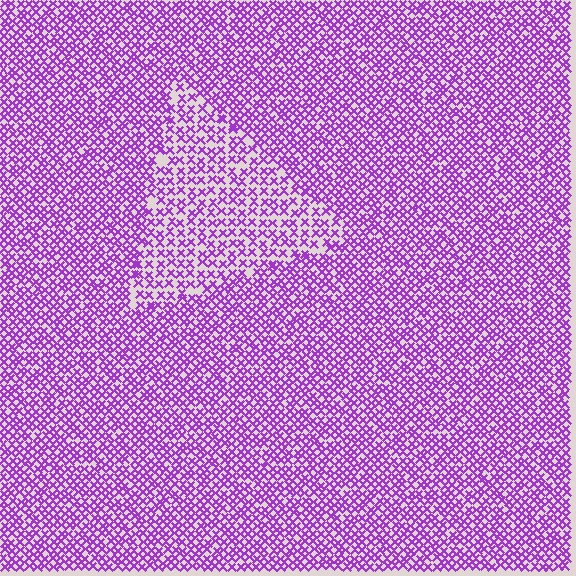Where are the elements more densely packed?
The elements are more densely packed outside the triangle boundary.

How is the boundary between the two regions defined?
The boundary is defined by a change in element density (approximately 1.6x ratio). All elements are the same color, size, and shape.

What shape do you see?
I see a triangle.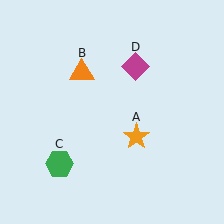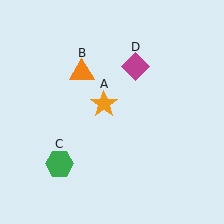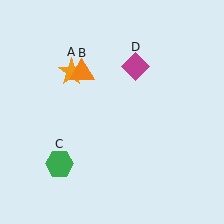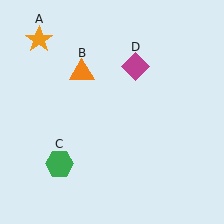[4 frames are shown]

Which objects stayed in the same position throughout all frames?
Orange triangle (object B) and green hexagon (object C) and magenta diamond (object D) remained stationary.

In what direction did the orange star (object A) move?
The orange star (object A) moved up and to the left.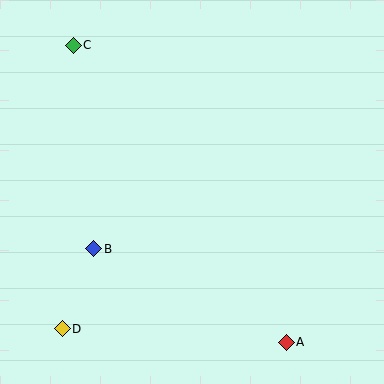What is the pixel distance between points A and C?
The distance between A and C is 365 pixels.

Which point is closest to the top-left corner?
Point C is closest to the top-left corner.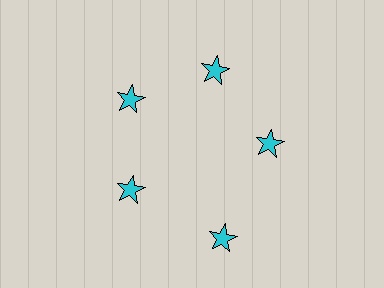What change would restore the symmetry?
The symmetry would be restored by moving it inward, back onto the ring so that all 5 stars sit at equal angles and equal distance from the center.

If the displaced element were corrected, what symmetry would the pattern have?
It would have 5-fold rotational symmetry — the pattern would map onto itself every 72 degrees.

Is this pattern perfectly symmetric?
No. The 5 cyan stars are arranged in a ring, but one element near the 5 o'clock position is pushed outward from the center, breaking the 5-fold rotational symmetry.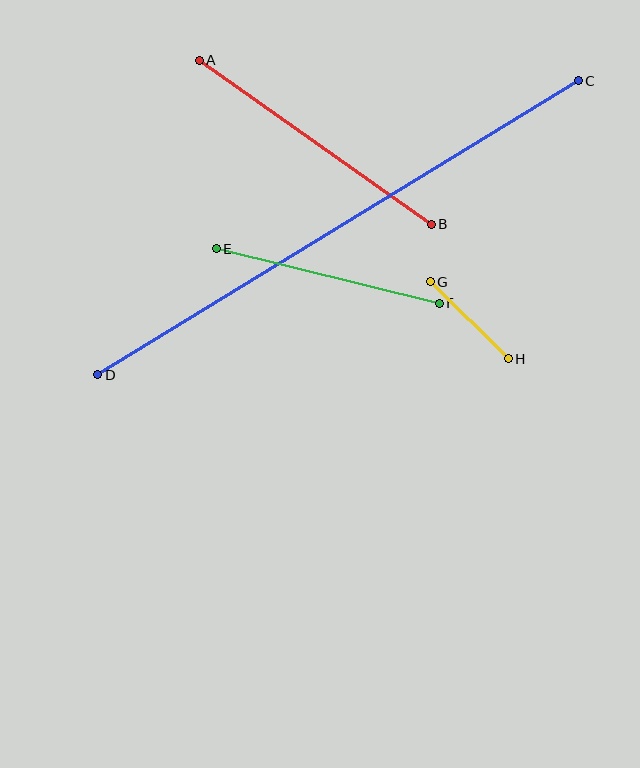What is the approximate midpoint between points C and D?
The midpoint is at approximately (338, 228) pixels.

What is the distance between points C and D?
The distance is approximately 563 pixels.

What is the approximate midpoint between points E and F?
The midpoint is at approximately (328, 276) pixels.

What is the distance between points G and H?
The distance is approximately 110 pixels.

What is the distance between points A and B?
The distance is approximately 284 pixels.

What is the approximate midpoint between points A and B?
The midpoint is at approximately (315, 142) pixels.